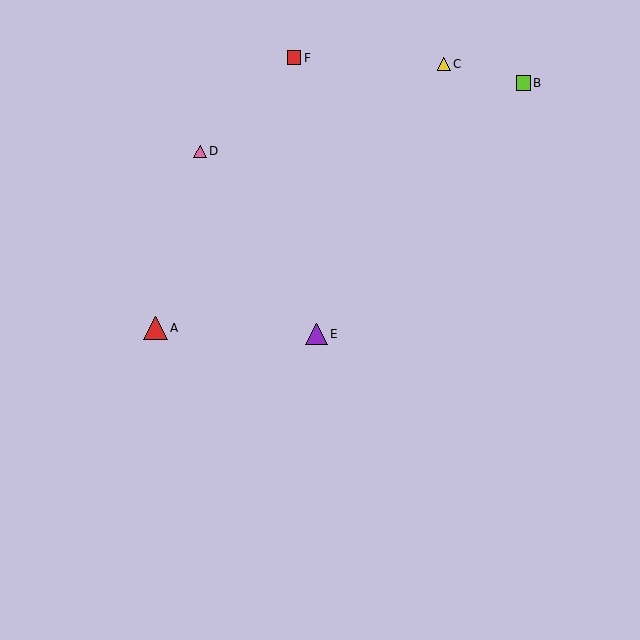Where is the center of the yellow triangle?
The center of the yellow triangle is at (444, 64).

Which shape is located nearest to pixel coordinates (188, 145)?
The pink triangle (labeled D) at (200, 151) is nearest to that location.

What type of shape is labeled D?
Shape D is a pink triangle.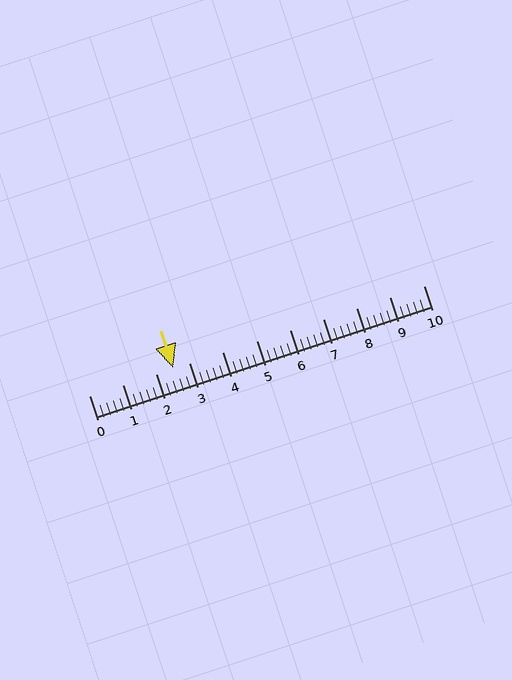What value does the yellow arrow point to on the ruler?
The yellow arrow points to approximately 2.5.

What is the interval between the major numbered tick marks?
The major tick marks are spaced 1 units apart.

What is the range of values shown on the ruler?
The ruler shows values from 0 to 10.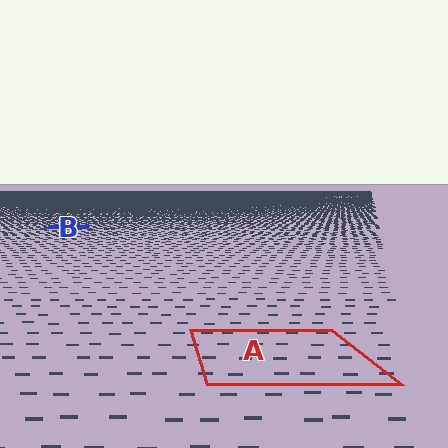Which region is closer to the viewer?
Region A is closer. The texture elements there are larger and more spread out.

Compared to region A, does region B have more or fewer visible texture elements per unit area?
Region B has more texture elements per unit area — they are packed more densely because it is farther away.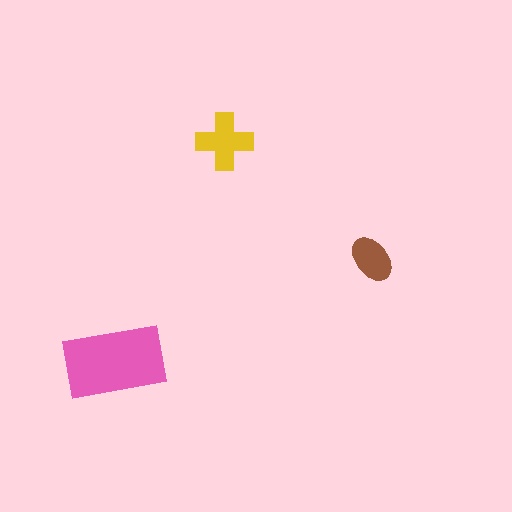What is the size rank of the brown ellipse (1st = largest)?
3rd.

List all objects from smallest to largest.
The brown ellipse, the yellow cross, the pink rectangle.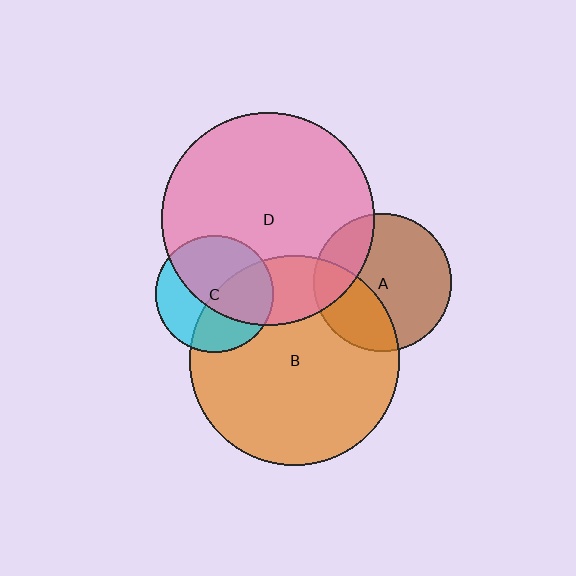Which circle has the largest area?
Circle D (pink).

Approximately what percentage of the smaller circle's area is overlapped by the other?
Approximately 25%.